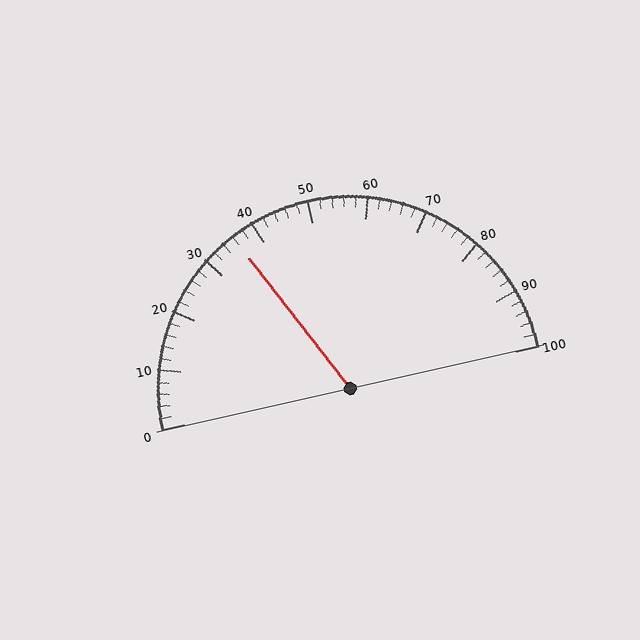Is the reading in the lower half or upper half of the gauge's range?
The reading is in the lower half of the range (0 to 100).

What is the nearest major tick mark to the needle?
The nearest major tick mark is 40.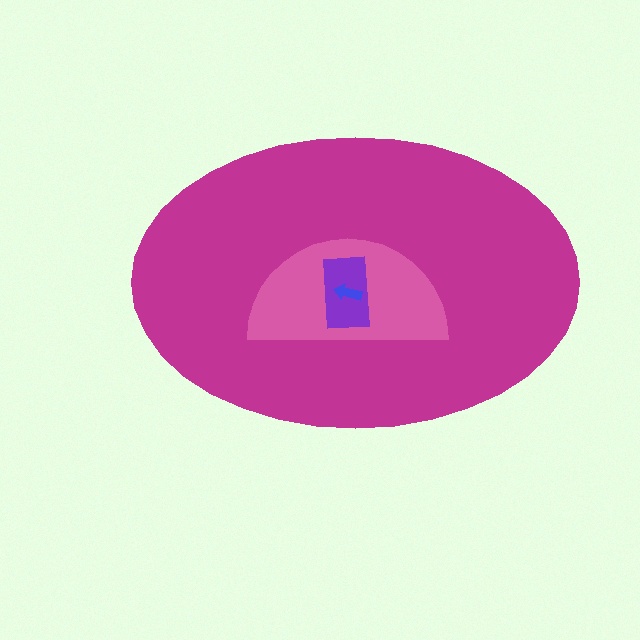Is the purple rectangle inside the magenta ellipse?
Yes.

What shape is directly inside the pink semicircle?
The purple rectangle.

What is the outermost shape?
The magenta ellipse.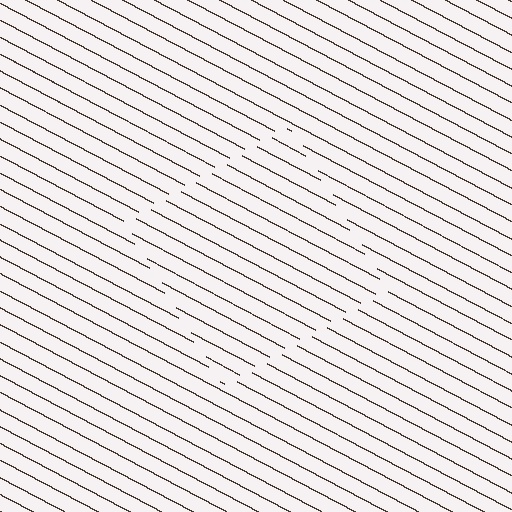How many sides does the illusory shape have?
4 sides — the line-ends trace a square.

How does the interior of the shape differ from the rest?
The interior of the shape contains the same grating, shifted by half a period — the contour is defined by the phase discontinuity where line-ends from the inner and outer gratings abut.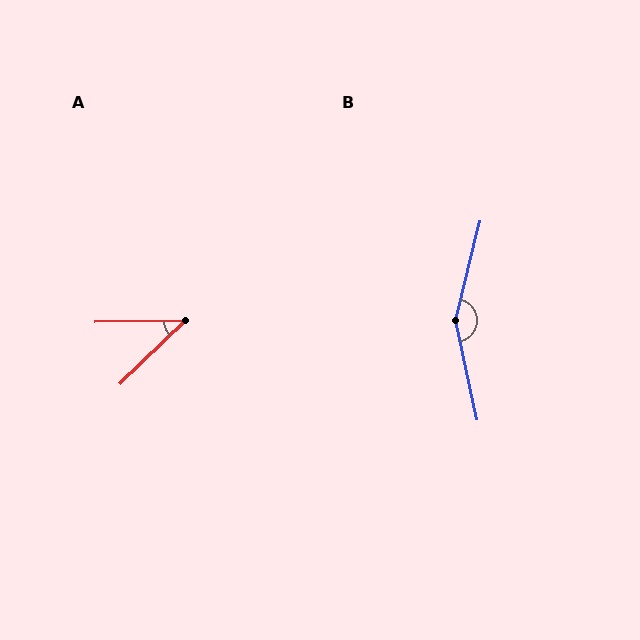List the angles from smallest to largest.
A (43°), B (154°).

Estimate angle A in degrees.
Approximately 43 degrees.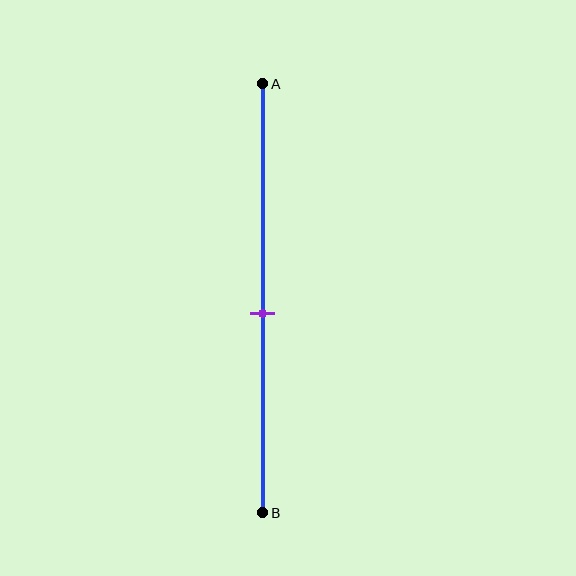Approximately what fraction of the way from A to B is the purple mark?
The purple mark is approximately 55% of the way from A to B.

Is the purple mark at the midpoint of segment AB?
No, the mark is at about 55% from A, not at the 50% midpoint.